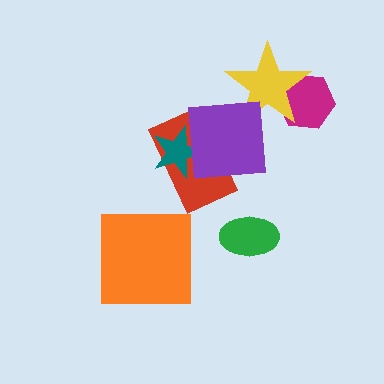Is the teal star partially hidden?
Yes, it is partially covered by another shape.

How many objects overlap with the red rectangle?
2 objects overlap with the red rectangle.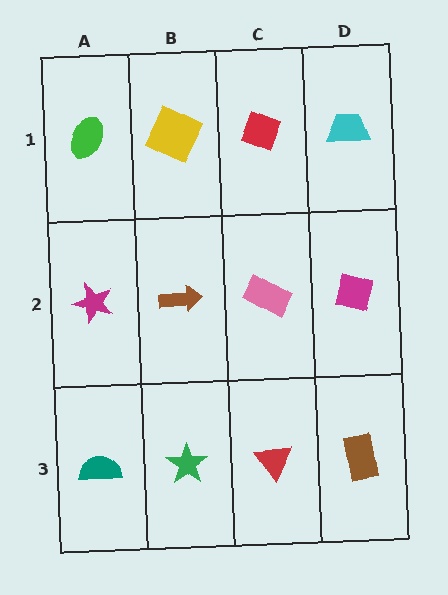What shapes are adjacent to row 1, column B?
A brown arrow (row 2, column B), a green ellipse (row 1, column A), a red diamond (row 1, column C).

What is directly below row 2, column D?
A brown rectangle.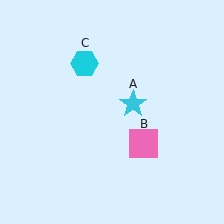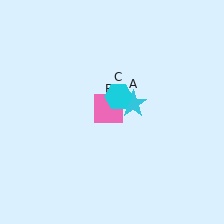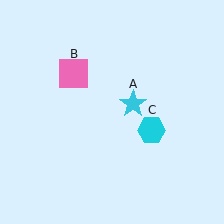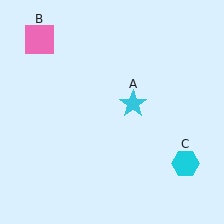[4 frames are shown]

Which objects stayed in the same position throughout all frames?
Cyan star (object A) remained stationary.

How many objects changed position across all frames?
2 objects changed position: pink square (object B), cyan hexagon (object C).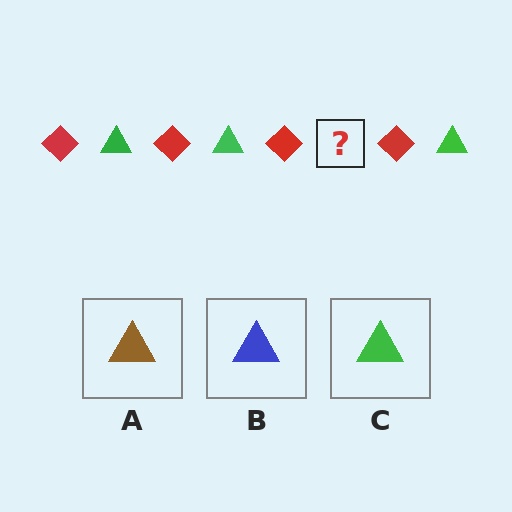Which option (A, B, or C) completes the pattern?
C.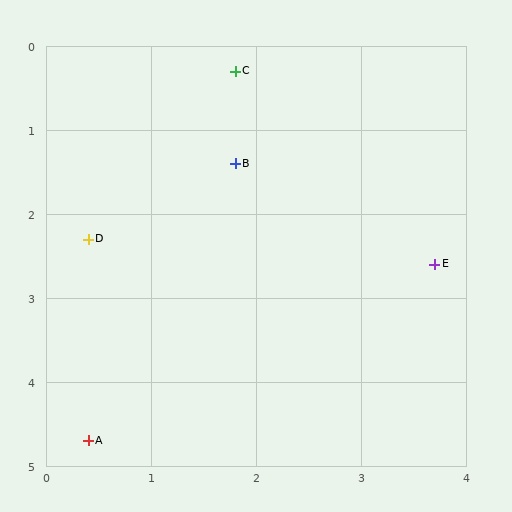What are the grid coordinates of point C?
Point C is at approximately (1.8, 0.3).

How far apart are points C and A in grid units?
Points C and A are about 4.6 grid units apart.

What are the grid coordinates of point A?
Point A is at approximately (0.4, 4.7).